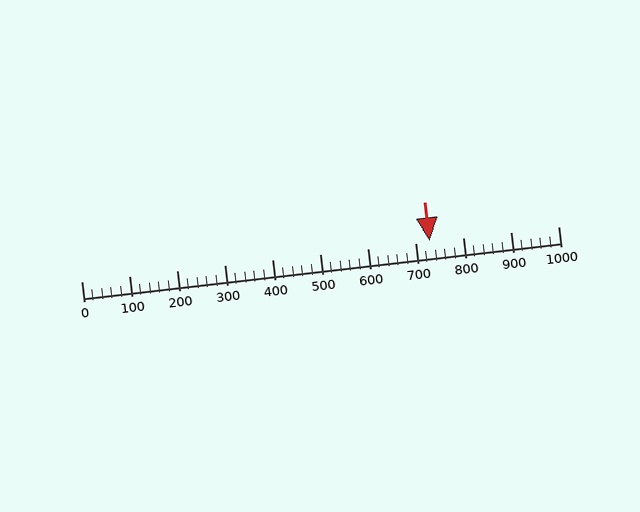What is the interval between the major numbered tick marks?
The major tick marks are spaced 100 units apart.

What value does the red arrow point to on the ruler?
The red arrow points to approximately 730.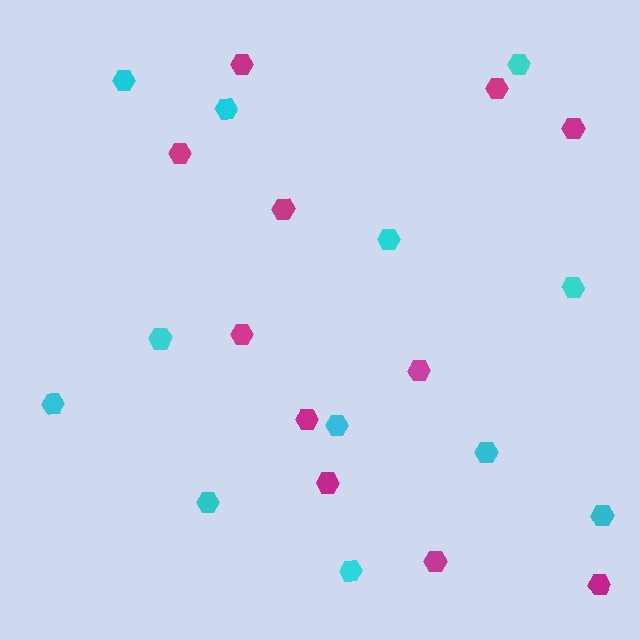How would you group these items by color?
There are 2 groups: one group of magenta hexagons (11) and one group of cyan hexagons (12).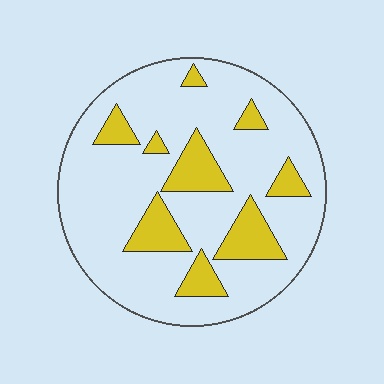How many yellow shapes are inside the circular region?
9.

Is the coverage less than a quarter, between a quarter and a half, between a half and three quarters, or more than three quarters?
Less than a quarter.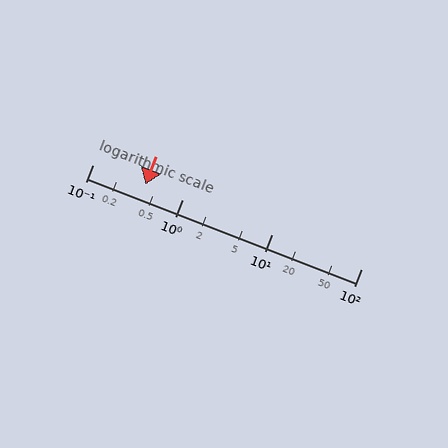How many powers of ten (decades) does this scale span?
The scale spans 3 decades, from 0.1 to 100.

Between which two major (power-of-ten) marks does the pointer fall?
The pointer is between 0.1 and 1.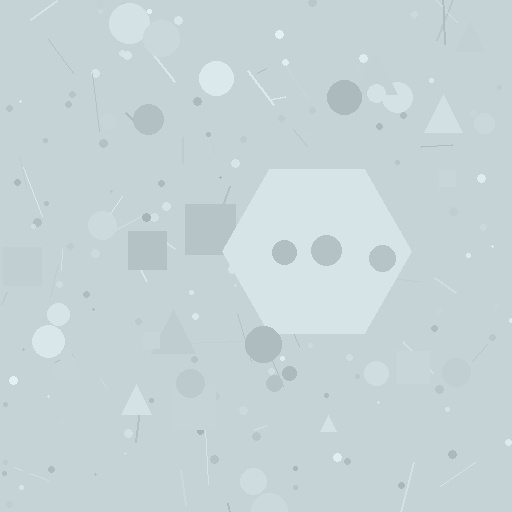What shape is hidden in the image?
A hexagon is hidden in the image.